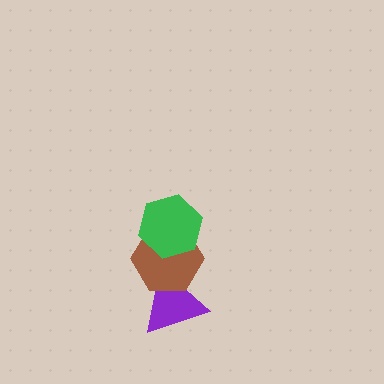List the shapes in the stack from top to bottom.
From top to bottom: the green hexagon, the brown hexagon, the purple triangle.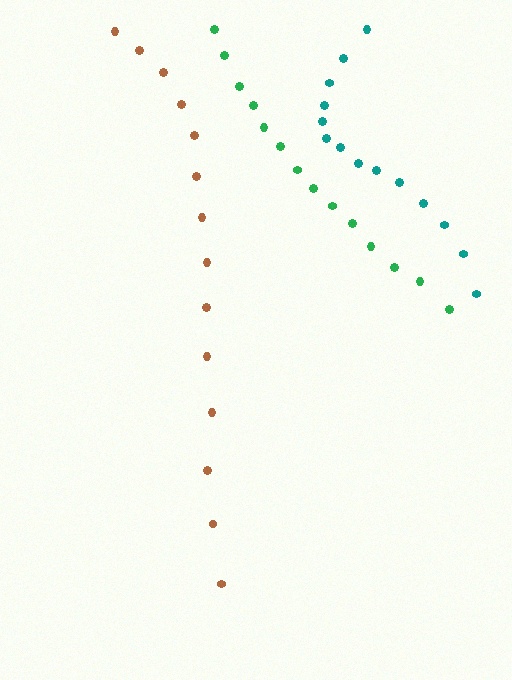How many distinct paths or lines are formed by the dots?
There are 3 distinct paths.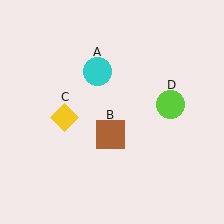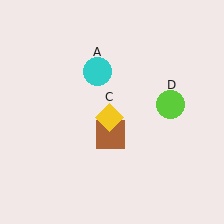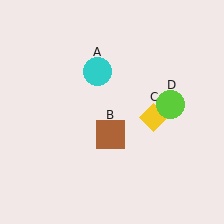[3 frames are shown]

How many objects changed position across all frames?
1 object changed position: yellow diamond (object C).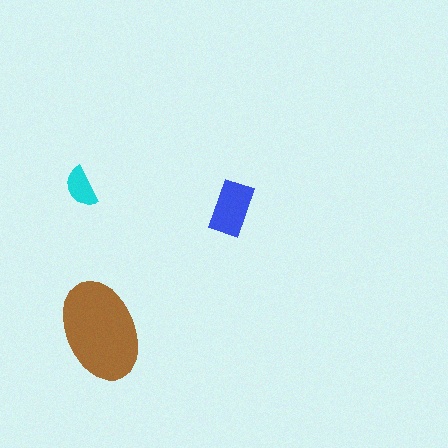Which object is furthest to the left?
The cyan semicircle is leftmost.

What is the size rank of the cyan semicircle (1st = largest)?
3rd.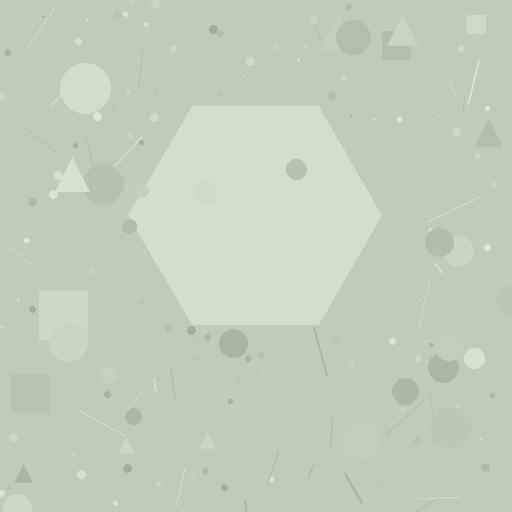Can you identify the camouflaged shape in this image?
The camouflaged shape is a hexagon.